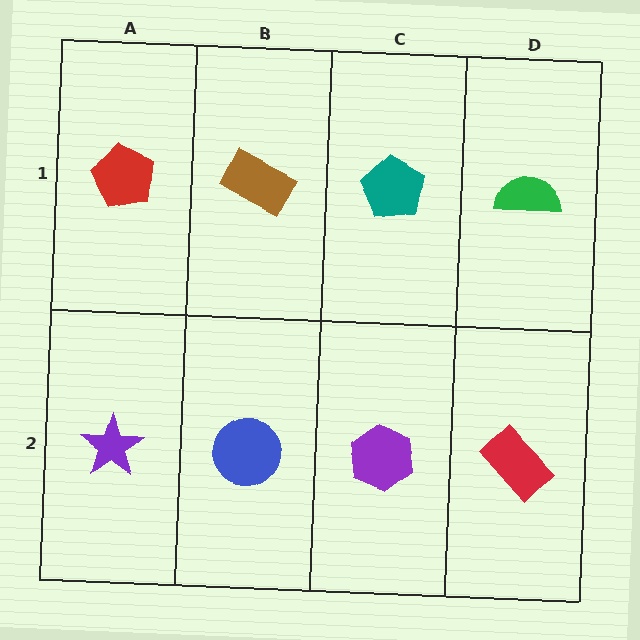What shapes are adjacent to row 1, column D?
A red rectangle (row 2, column D), a teal pentagon (row 1, column C).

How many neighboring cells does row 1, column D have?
2.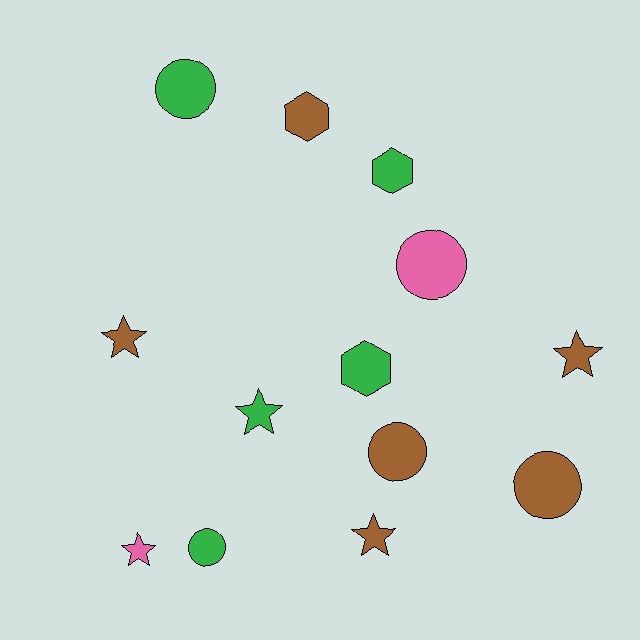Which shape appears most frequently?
Star, with 5 objects.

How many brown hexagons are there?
There is 1 brown hexagon.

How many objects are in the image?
There are 13 objects.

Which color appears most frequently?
Brown, with 6 objects.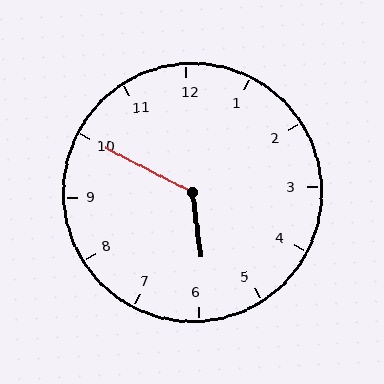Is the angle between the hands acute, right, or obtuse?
It is obtuse.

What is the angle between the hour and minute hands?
Approximately 125 degrees.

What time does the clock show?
5:50.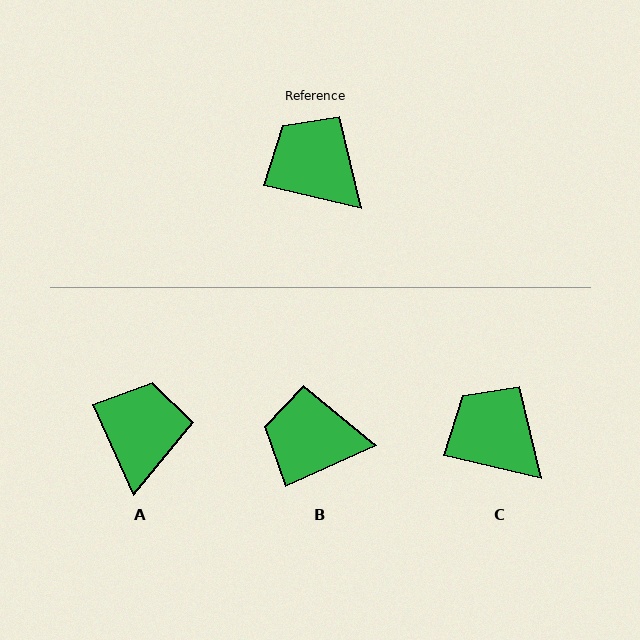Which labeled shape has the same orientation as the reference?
C.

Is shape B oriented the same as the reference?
No, it is off by about 37 degrees.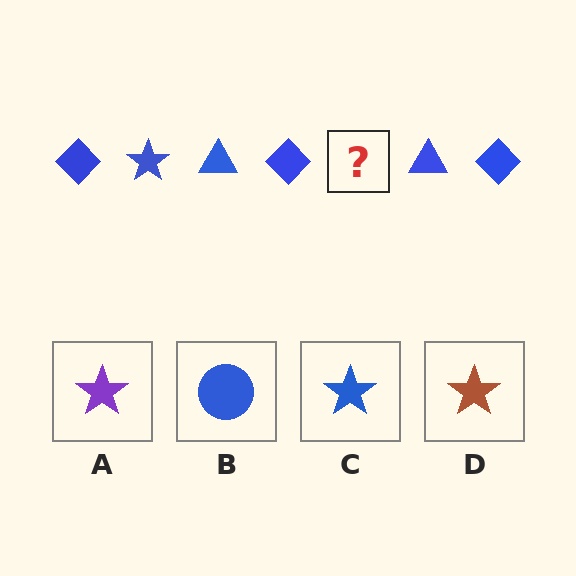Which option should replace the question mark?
Option C.